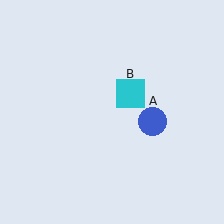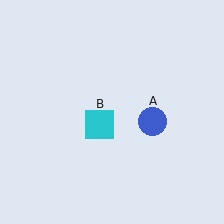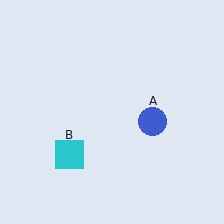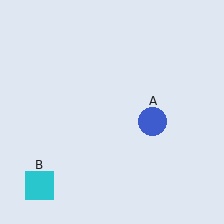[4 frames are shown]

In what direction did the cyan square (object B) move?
The cyan square (object B) moved down and to the left.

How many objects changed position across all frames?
1 object changed position: cyan square (object B).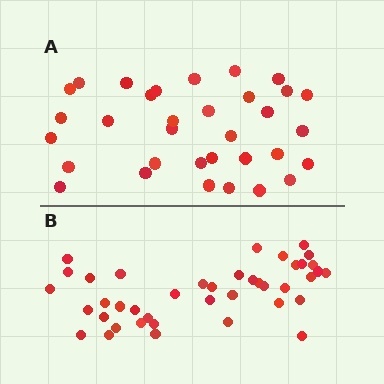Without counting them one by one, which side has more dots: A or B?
Region B (the bottom region) has more dots.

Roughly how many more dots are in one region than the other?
Region B has roughly 8 or so more dots than region A.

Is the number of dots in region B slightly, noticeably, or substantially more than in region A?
Region B has only slightly more — the two regions are fairly close. The ratio is roughly 1.2 to 1.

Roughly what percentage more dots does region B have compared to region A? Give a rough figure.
About 25% more.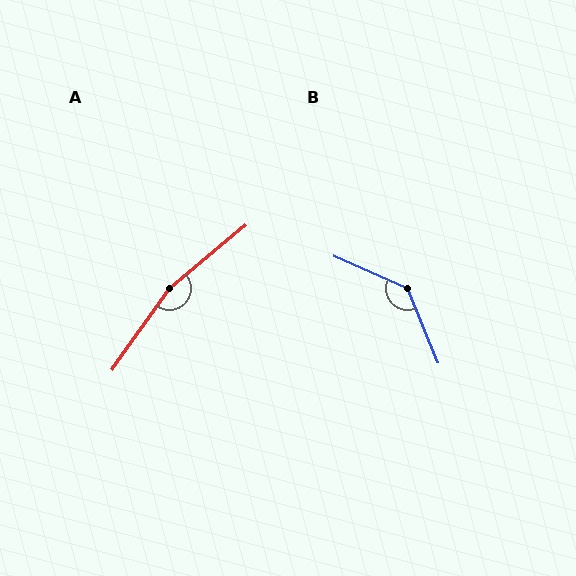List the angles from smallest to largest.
B (136°), A (164°).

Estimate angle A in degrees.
Approximately 164 degrees.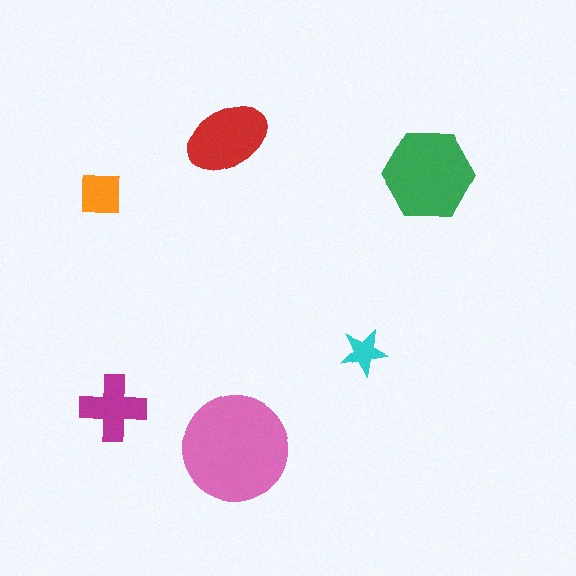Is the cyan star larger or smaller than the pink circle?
Smaller.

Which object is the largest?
The pink circle.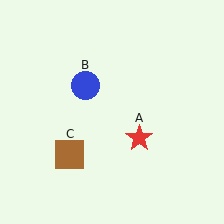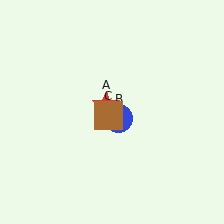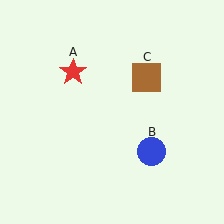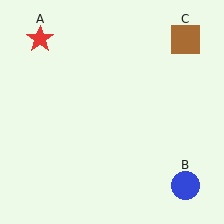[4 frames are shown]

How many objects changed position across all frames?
3 objects changed position: red star (object A), blue circle (object B), brown square (object C).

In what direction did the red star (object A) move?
The red star (object A) moved up and to the left.